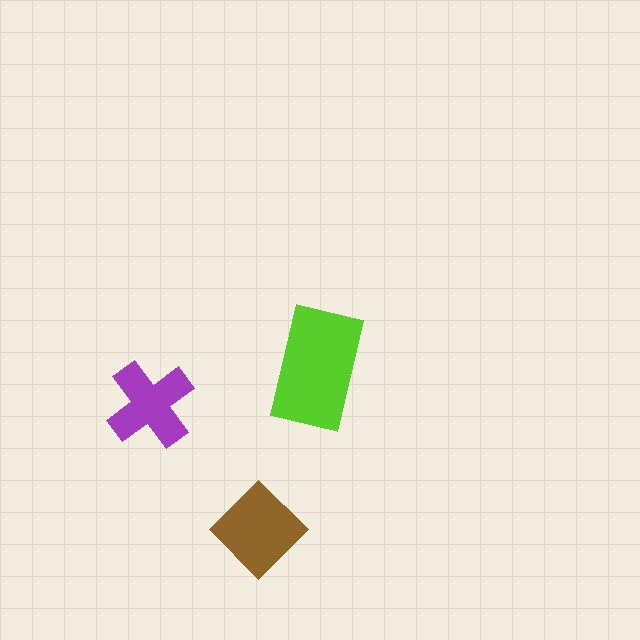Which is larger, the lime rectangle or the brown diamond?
The lime rectangle.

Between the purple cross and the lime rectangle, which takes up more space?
The lime rectangle.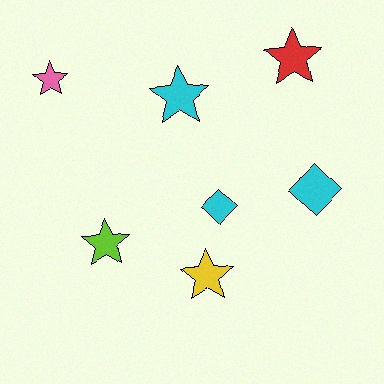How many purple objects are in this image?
There are no purple objects.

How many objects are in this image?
There are 7 objects.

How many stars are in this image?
There are 5 stars.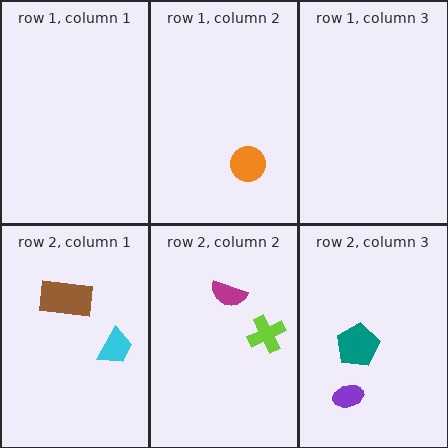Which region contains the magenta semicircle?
The row 2, column 2 region.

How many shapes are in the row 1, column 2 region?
1.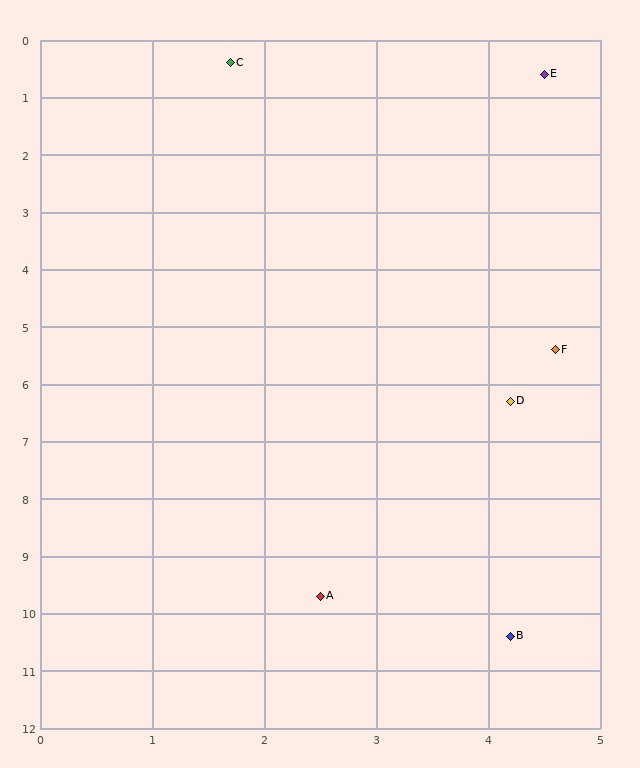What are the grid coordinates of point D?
Point D is at approximately (4.2, 6.3).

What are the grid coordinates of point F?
Point F is at approximately (4.6, 5.4).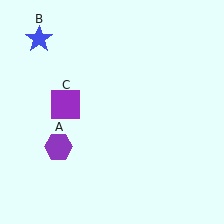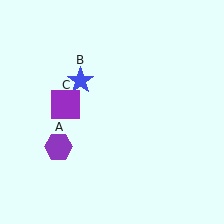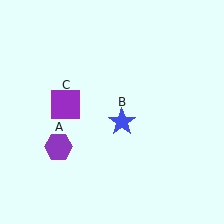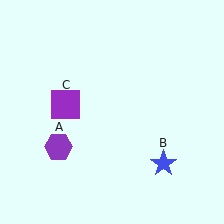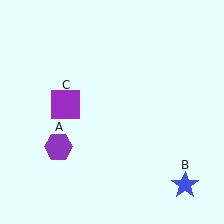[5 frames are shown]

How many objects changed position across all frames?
1 object changed position: blue star (object B).